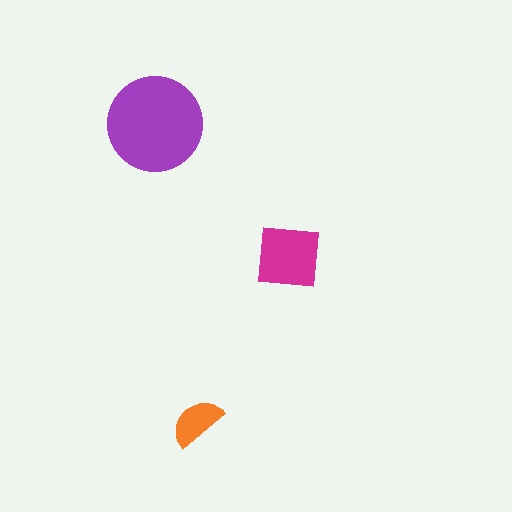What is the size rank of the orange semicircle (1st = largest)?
3rd.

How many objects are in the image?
There are 3 objects in the image.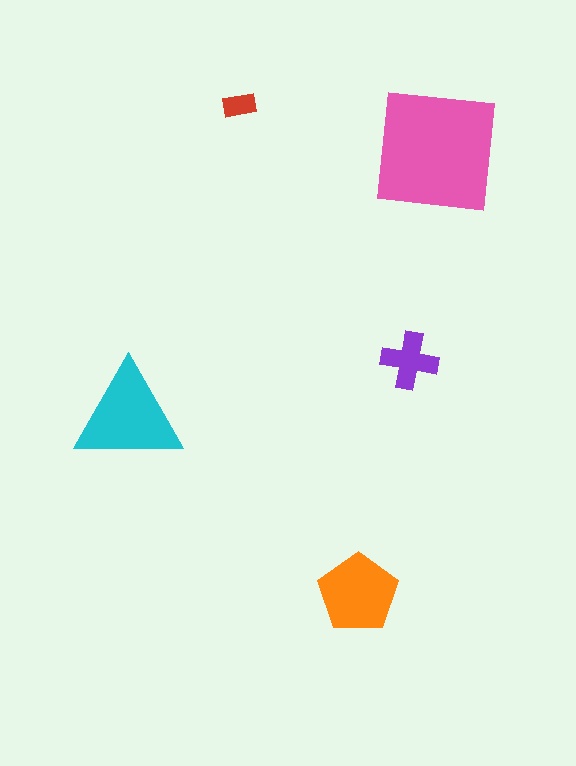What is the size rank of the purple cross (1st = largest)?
4th.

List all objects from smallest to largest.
The red rectangle, the purple cross, the orange pentagon, the cyan triangle, the pink square.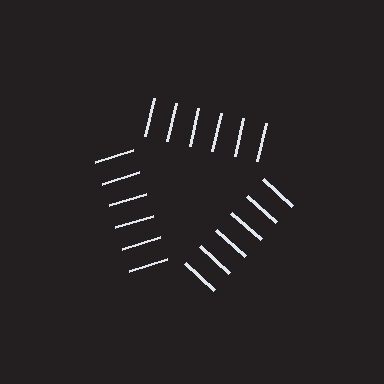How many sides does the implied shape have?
3 sides — the line-ends trace a triangle.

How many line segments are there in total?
18 — 6 along each of the 3 edges.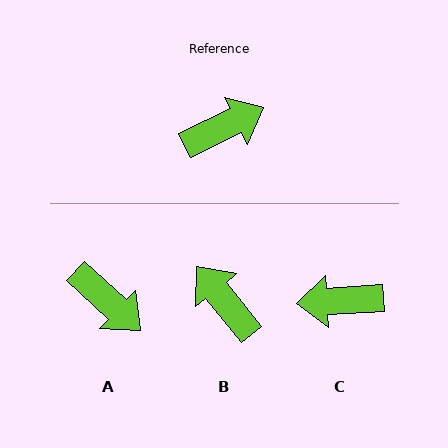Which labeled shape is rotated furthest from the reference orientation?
C, about 158 degrees away.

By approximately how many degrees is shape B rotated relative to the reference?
Approximately 103 degrees counter-clockwise.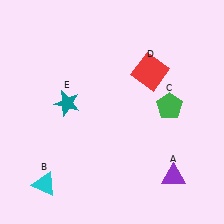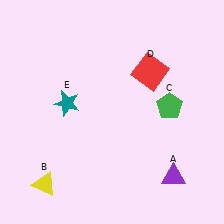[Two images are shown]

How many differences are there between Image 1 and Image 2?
There is 1 difference between the two images.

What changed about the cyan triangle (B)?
In Image 1, B is cyan. In Image 2, it changed to yellow.